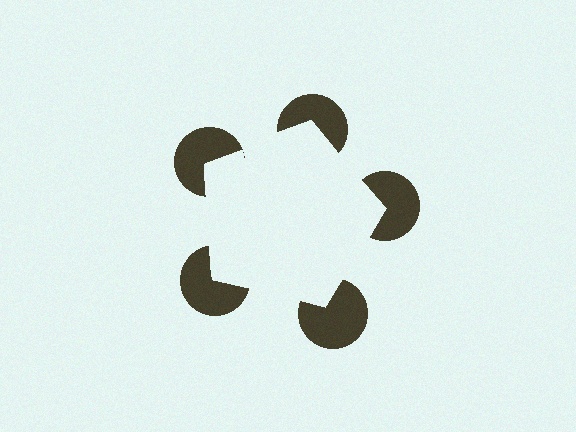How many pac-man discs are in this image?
There are 5 — one at each vertex of the illusory pentagon.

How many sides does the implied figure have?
5 sides.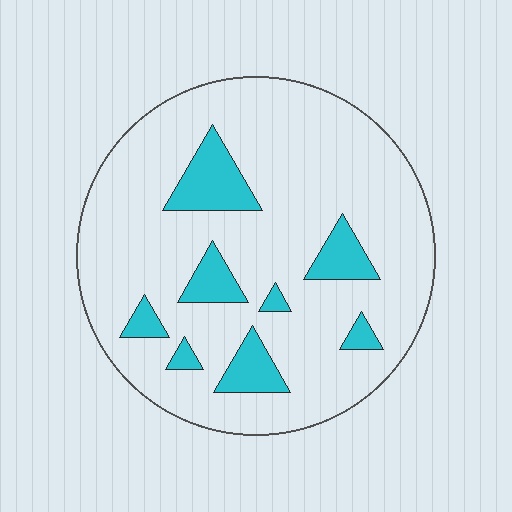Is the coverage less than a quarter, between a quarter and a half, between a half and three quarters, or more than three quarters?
Less than a quarter.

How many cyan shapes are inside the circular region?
8.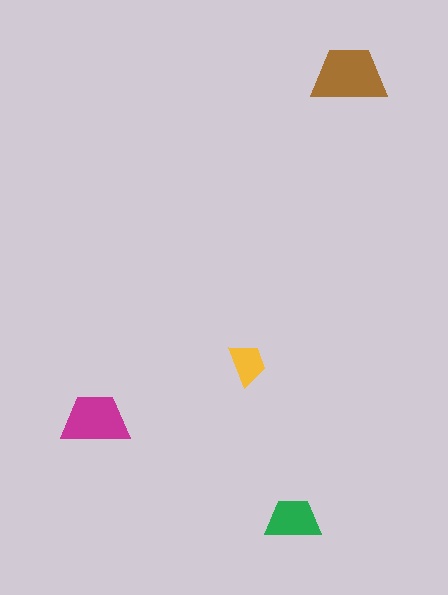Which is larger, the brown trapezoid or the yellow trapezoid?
The brown one.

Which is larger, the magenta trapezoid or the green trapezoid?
The magenta one.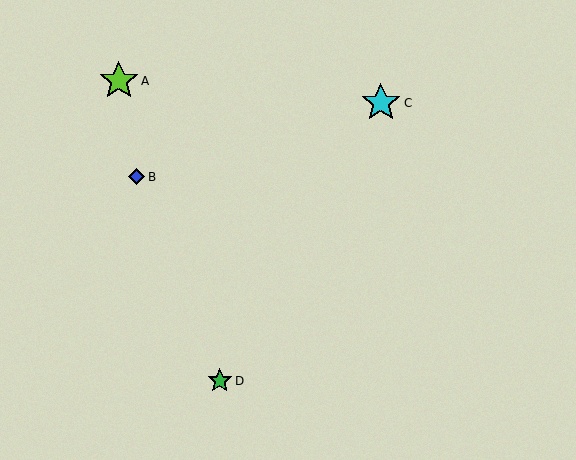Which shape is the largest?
The cyan star (labeled C) is the largest.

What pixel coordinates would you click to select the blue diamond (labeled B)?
Click at (136, 177) to select the blue diamond B.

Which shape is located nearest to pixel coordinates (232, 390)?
The green star (labeled D) at (220, 381) is nearest to that location.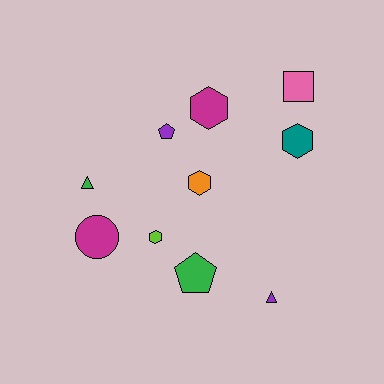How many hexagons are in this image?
There are 4 hexagons.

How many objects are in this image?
There are 10 objects.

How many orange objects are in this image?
There is 1 orange object.